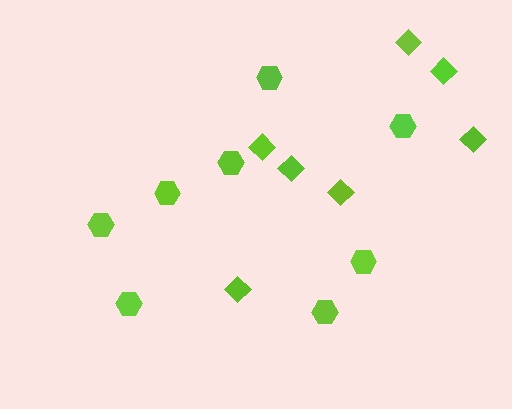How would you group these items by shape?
There are 2 groups: one group of hexagons (8) and one group of diamonds (7).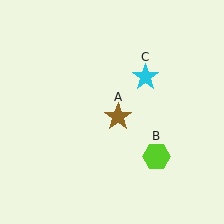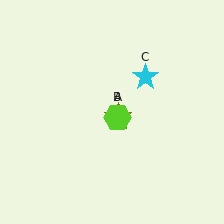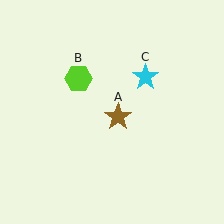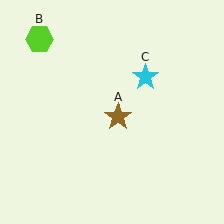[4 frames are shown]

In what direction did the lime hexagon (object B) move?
The lime hexagon (object B) moved up and to the left.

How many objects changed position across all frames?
1 object changed position: lime hexagon (object B).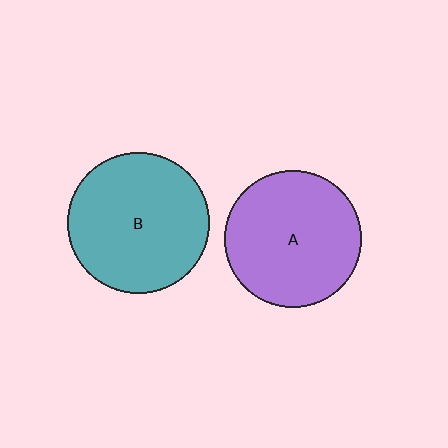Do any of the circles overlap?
No, none of the circles overlap.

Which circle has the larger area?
Circle B (teal).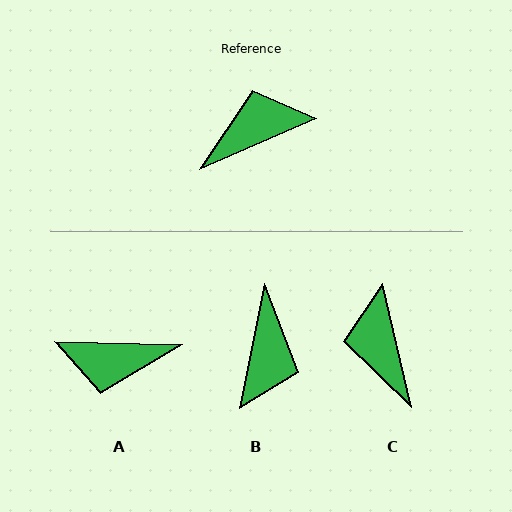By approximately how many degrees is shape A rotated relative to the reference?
Approximately 155 degrees counter-clockwise.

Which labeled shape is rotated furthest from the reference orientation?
A, about 155 degrees away.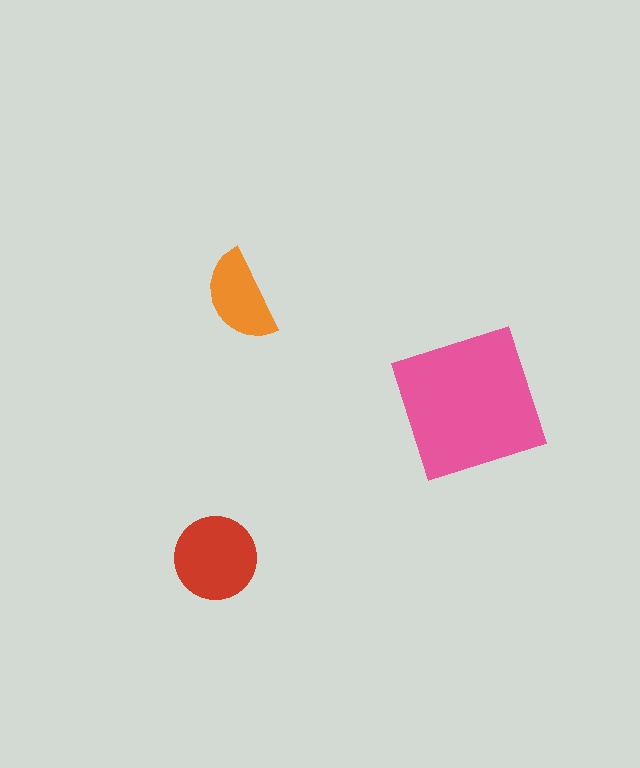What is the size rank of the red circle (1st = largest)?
2nd.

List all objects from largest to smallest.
The pink square, the red circle, the orange semicircle.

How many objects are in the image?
There are 3 objects in the image.